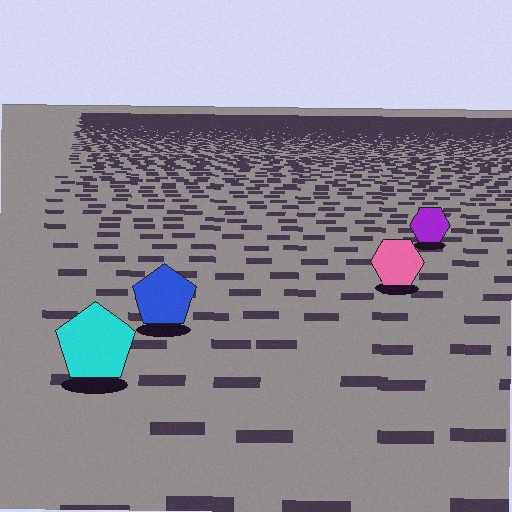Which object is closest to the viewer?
The cyan pentagon is closest. The texture marks near it are larger and more spread out.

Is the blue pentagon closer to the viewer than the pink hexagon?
Yes. The blue pentagon is closer — you can tell from the texture gradient: the ground texture is coarser near it.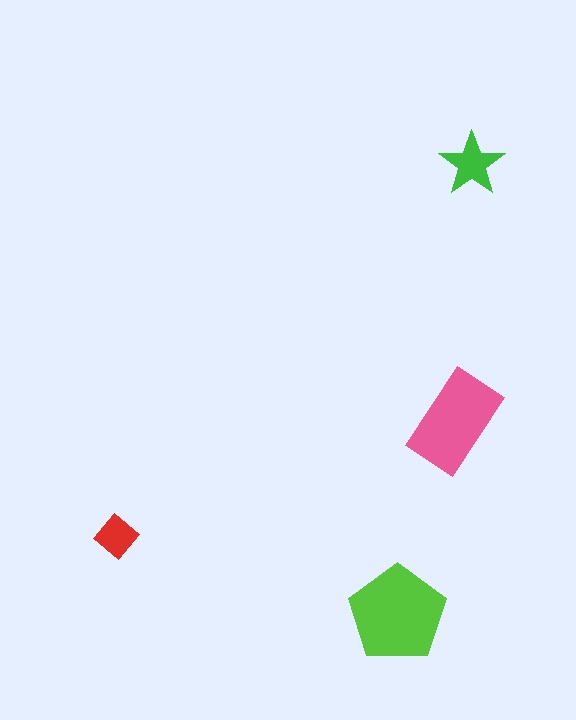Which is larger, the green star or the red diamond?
The green star.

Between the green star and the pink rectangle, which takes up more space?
The pink rectangle.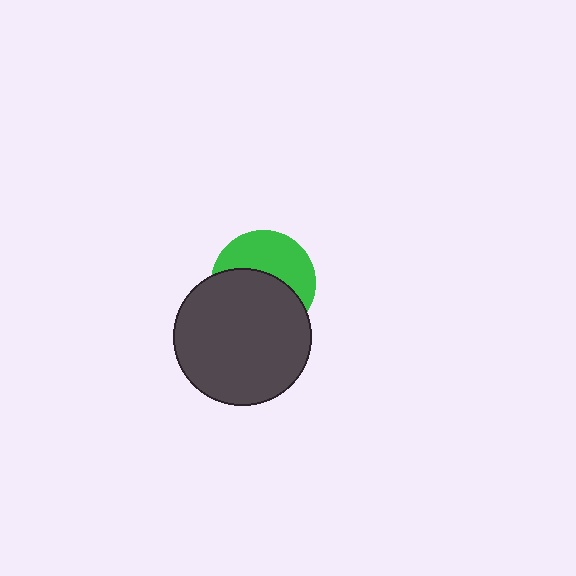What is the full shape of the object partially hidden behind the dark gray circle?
The partially hidden object is a green circle.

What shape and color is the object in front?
The object in front is a dark gray circle.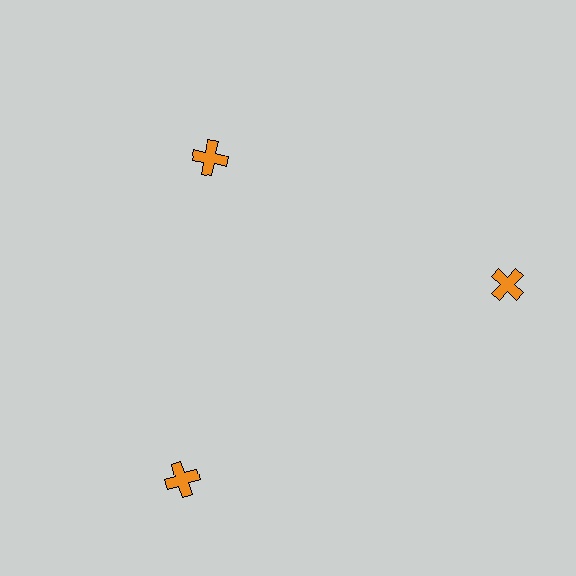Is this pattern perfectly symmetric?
No. The 3 orange crosses are arranged in a ring, but one element near the 11 o'clock position is pulled inward toward the center, breaking the 3-fold rotational symmetry.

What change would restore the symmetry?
The symmetry would be restored by moving it outward, back onto the ring so that all 3 crosses sit at equal angles and equal distance from the center.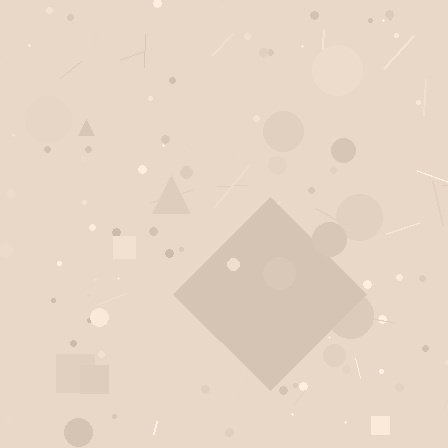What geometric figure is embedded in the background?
A diamond is embedded in the background.